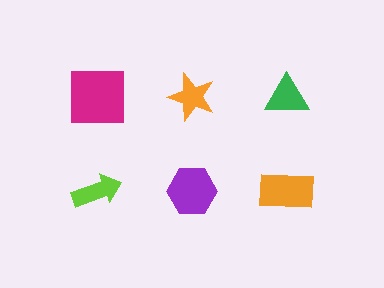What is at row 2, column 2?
A purple hexagon.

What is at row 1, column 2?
An orange star.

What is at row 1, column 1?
A magenta square.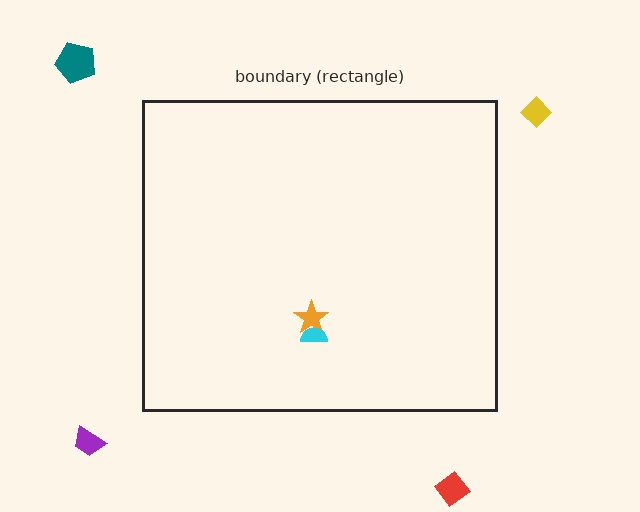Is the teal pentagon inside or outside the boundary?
Outside.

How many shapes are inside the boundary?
2 inside, 4 outside.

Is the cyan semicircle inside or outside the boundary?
Inside.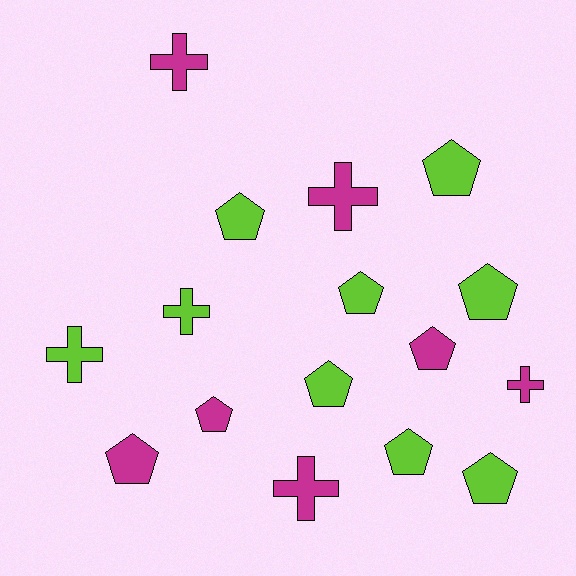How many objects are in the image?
There are 16 objects.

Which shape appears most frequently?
Pentagon, with 10 objects.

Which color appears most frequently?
Lime, with 9 objects.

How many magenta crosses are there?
There are 4 magenta crosses.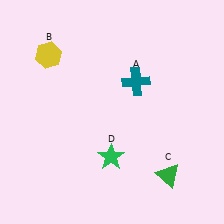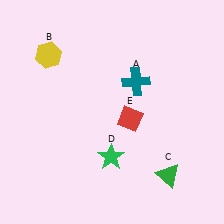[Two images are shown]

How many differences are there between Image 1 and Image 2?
There is 1 difference between the two images.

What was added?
A red diamond (E) was added in Image 2.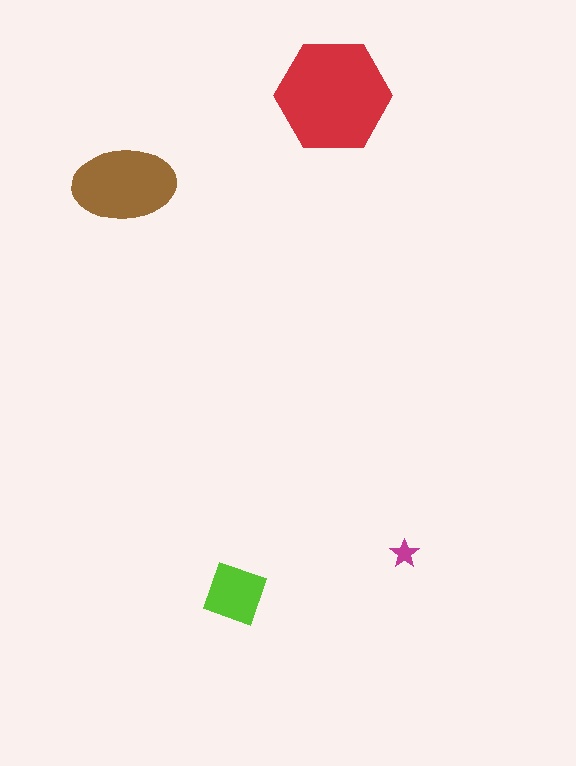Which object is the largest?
The red hexagon.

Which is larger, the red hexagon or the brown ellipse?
The red hexagon.